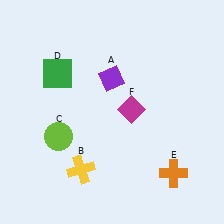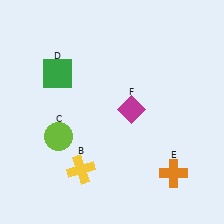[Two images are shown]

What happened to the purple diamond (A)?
The purple diamond (A) was removed in Image 2. It was in the top-left area of Image 1.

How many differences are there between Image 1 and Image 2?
There is 1 difference between the two images.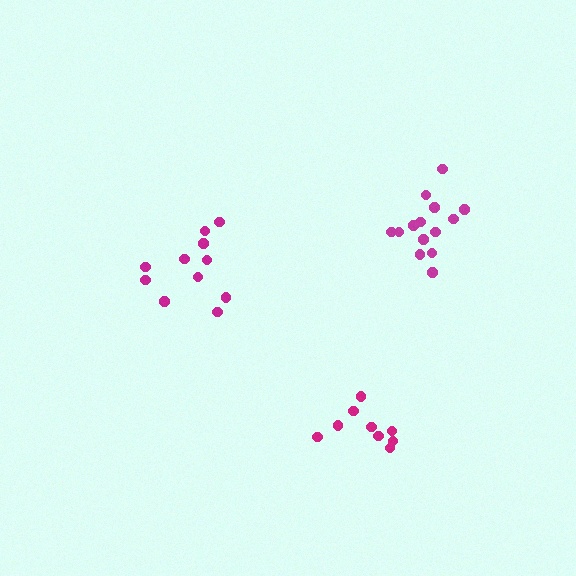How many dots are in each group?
Group 1: 14 dots, Group 2: 9 dots, Group 3: 11 dots (34 total).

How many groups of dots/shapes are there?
There are 3 groups.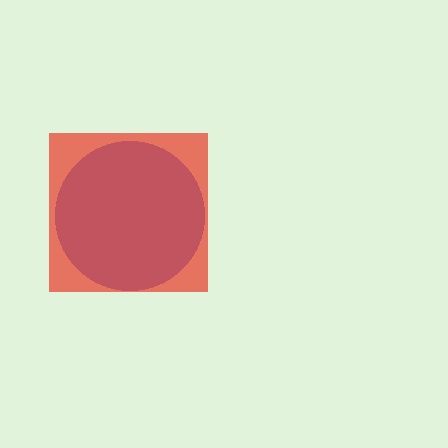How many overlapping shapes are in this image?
There are 2 overlapping shapes in the image.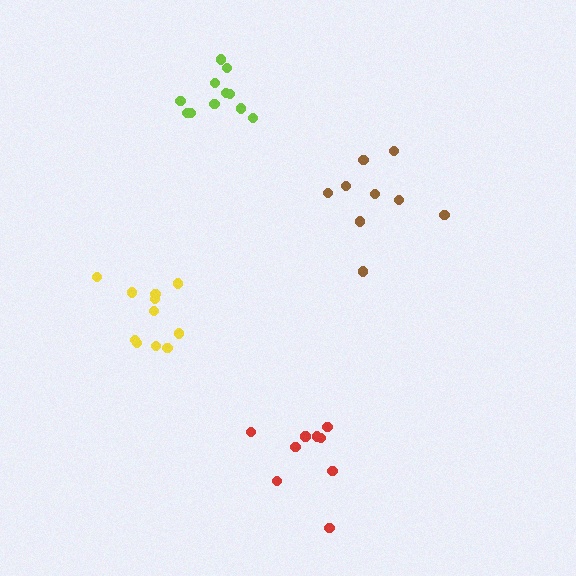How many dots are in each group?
Group 1: 9 dots, Group 2: 11 dots, Group 3: 9 dots, Group 4: 11 dots (40 total).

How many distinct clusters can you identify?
There are 4 distinct clusters.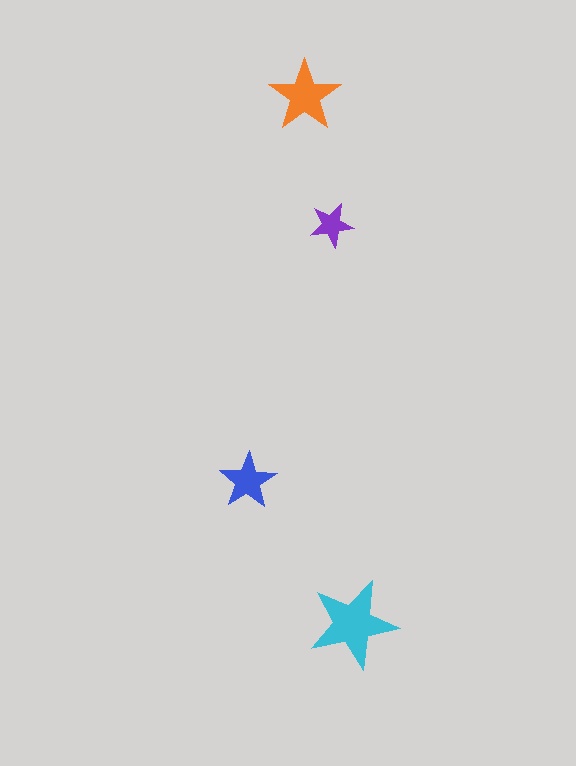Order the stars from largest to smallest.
the cyan one, the orange one, the blue one, the purple one.